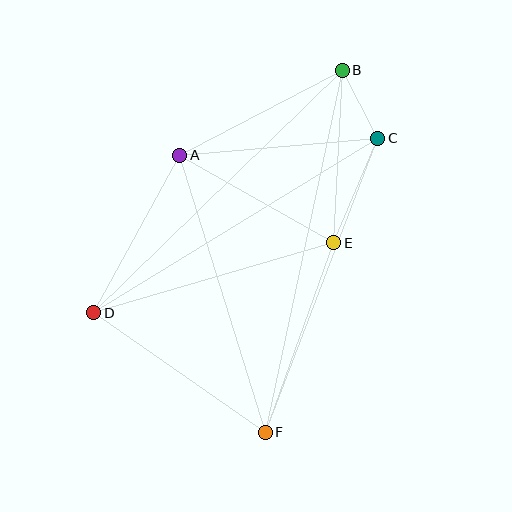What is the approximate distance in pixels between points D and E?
The distance between D and E is approximately 250 pixels.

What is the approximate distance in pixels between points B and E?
The distance between B and E is approximately 173 pixels.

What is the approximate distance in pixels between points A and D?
The distance between A and D is approximately 179 pixels.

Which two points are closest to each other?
Points B and C are closest to each other.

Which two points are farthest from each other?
Points B and F are farthest from each other.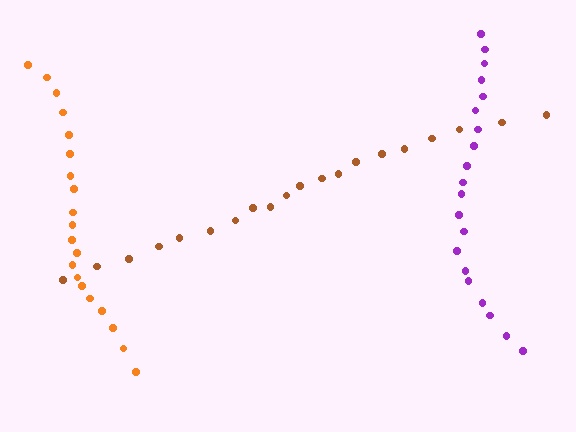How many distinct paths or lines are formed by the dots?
There are 3 distinct paths.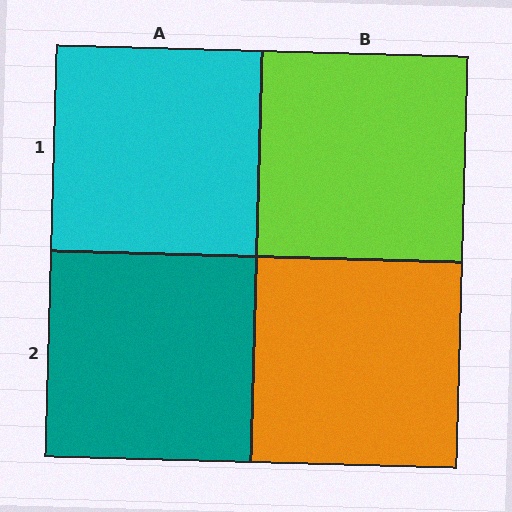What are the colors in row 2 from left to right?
Teal, orange.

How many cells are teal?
1 cell is teal.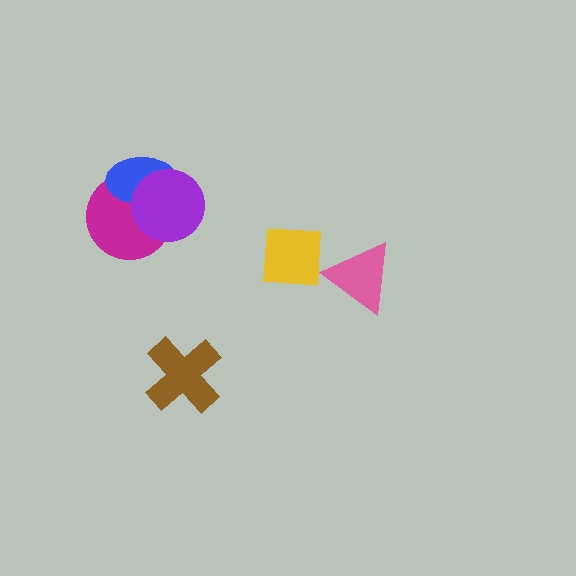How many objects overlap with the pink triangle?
1 object overlaps with the pink triangle.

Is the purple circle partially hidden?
No, no other shape covers it.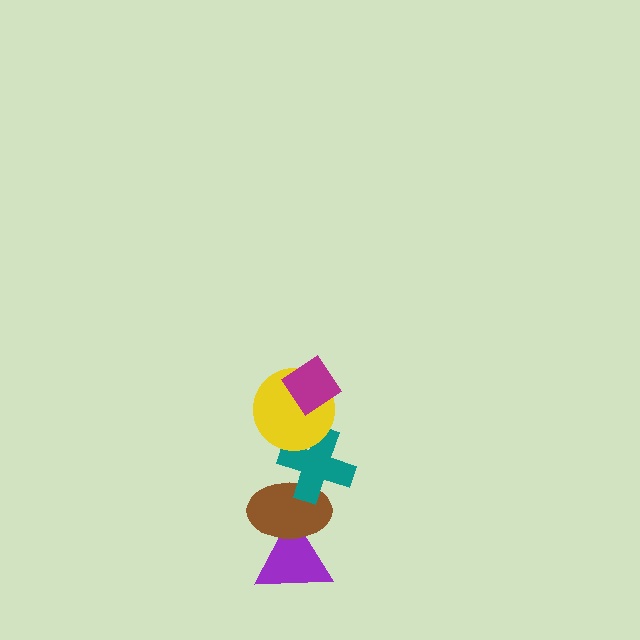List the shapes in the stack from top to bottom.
From top to bottom: the magenta diamond, the yellow circle, the teal cross, the brown ellipse, the purple triangle.